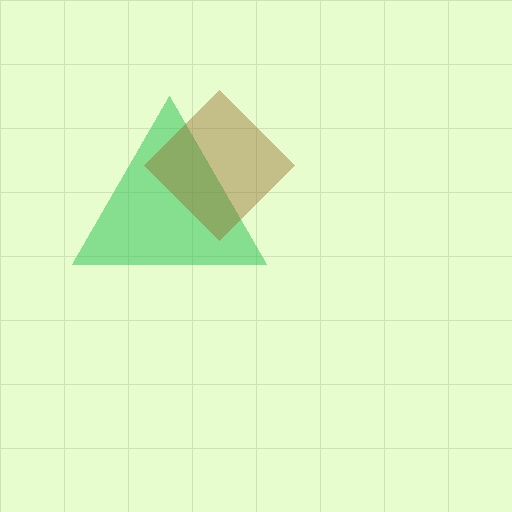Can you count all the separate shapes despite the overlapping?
Yes, there are 2 separate shapes.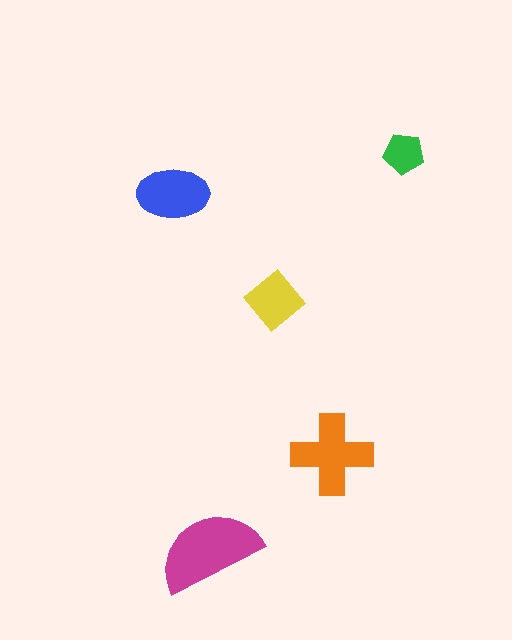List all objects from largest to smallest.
The magenta semicircle, the orange cross, the blue ellipse, the yellow diamond, the green pentagon.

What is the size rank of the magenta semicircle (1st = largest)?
1st.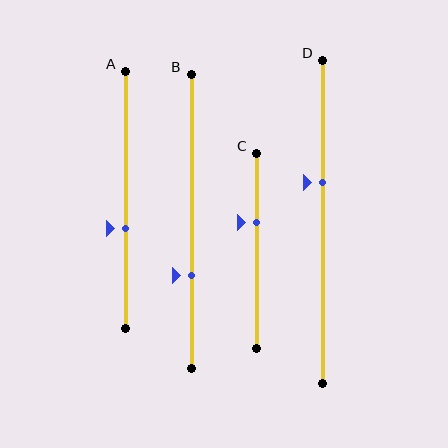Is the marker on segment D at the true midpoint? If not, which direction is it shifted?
No, the marker on segment D is shifted upward by about 12% of the segment length.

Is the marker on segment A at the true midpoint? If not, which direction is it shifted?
No, the marker on segment A is shifted downward by about 11% of the segment length.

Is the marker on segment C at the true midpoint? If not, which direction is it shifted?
No, the marker on segment C is shifted upward by about 15% of the segment length.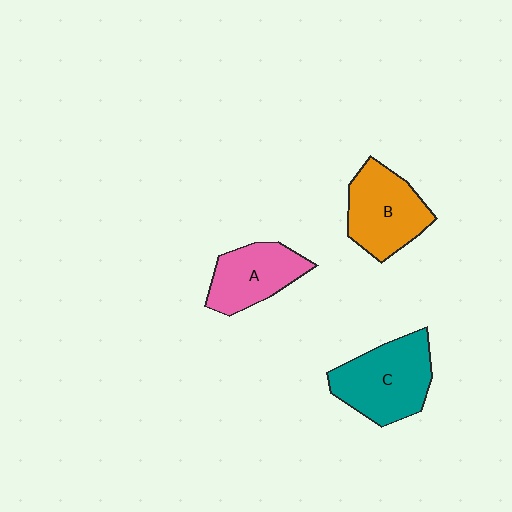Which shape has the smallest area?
Shape A (pink).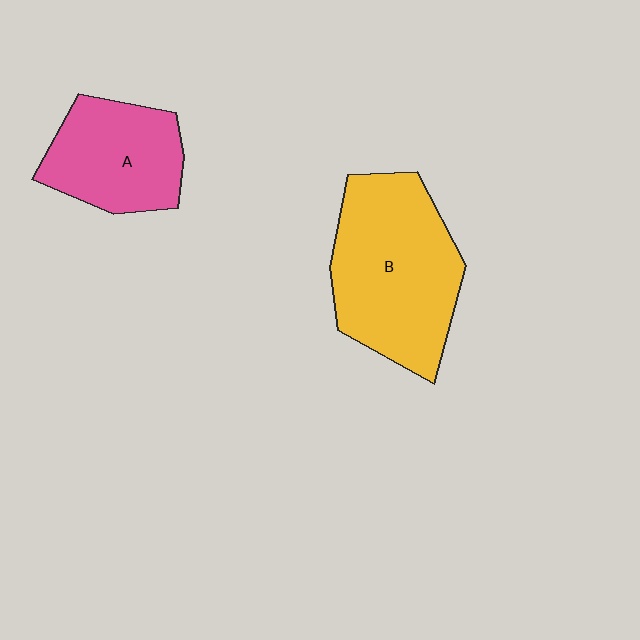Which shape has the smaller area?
Shape A (pink).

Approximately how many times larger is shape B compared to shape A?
Approximately 1.5 times.